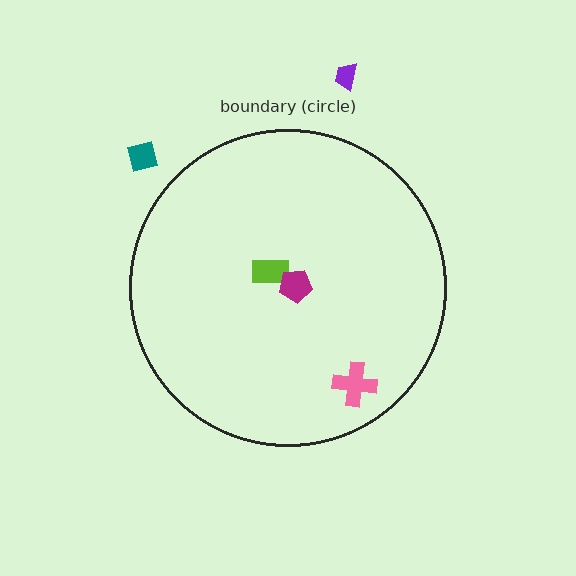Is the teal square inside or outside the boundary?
Outside.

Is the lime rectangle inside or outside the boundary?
Inside.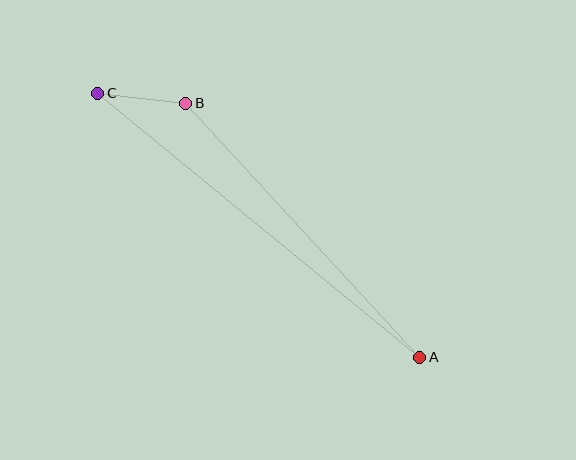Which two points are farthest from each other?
Points A and C are farthest from each other.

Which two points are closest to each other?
Points B and C are closest to each other.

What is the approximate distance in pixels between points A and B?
The distance between A and B is approximately 345 pixels.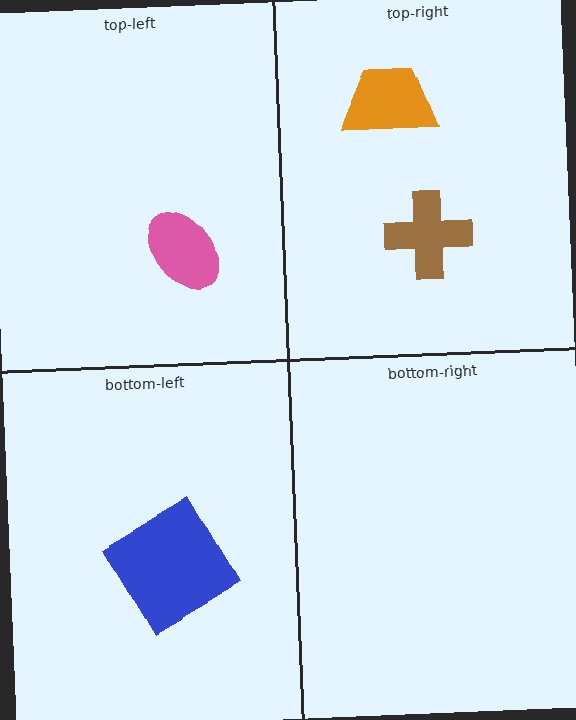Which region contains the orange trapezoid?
The top-right region.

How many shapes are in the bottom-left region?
1.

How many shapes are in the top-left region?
1.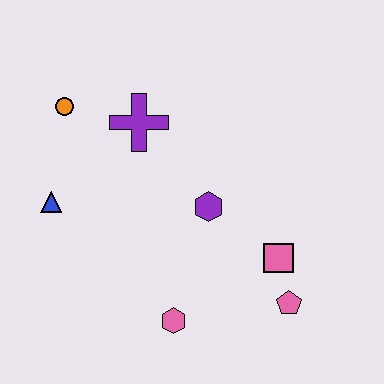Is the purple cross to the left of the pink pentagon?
Yes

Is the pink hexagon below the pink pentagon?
Yes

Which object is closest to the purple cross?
The orange circle is closest to the purple cross.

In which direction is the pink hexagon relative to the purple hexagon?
The pink hexagon is below the purple hexagon.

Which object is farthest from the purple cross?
The pink pentagon is farthest from the purple cross.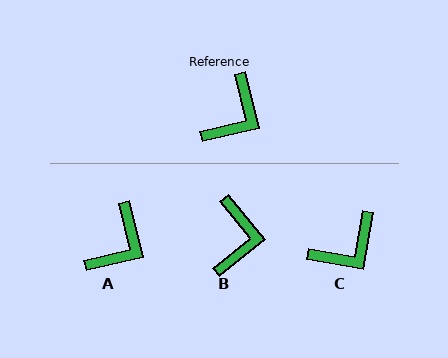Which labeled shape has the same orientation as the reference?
A.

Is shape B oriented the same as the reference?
No, it is off by about 26 degrees.